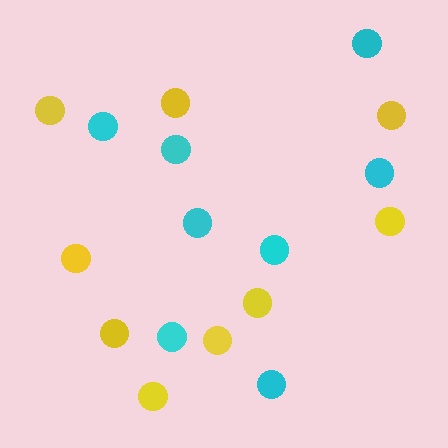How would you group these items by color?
There are 2 groups: one group of yellow circles (9) and one group of cyan circles (8).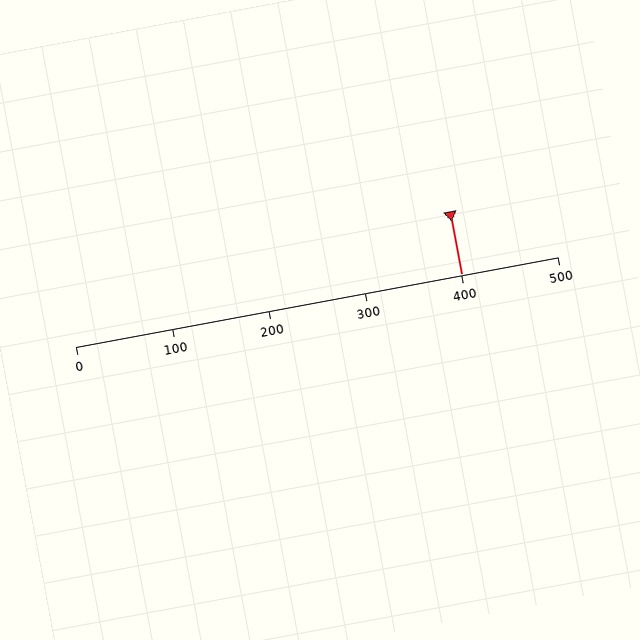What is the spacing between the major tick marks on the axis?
The major ticks are spaced 100 apart.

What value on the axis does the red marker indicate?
The marker indicates approximately 400.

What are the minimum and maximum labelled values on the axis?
The axis runs from 0 to 500.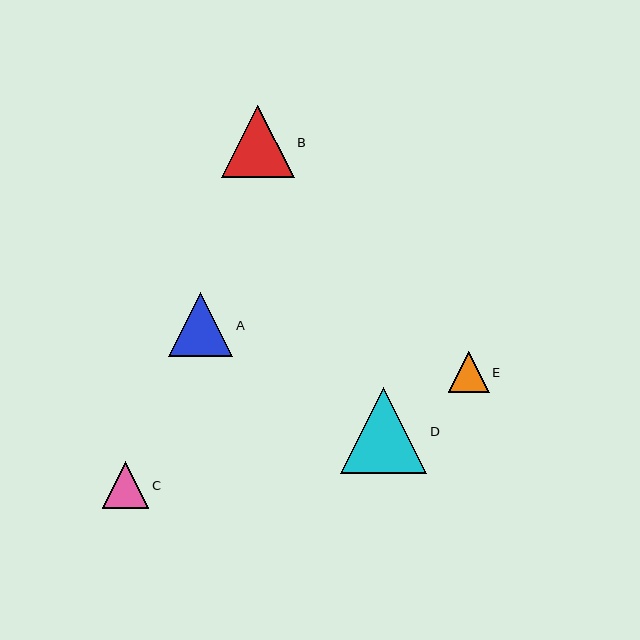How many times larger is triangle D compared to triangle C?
Triangle D is approximately 1.9 times the size of triangle C.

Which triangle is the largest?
Triangle D is the largest with a size of approximately 86 pixels.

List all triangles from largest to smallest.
From largest to smallest: D, B, A, C, E.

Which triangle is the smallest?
Triangle E is the smallest with a size of approximately 41 pixels.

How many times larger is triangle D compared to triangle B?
Triangle D is approximately 1.2 times the size of triangle B.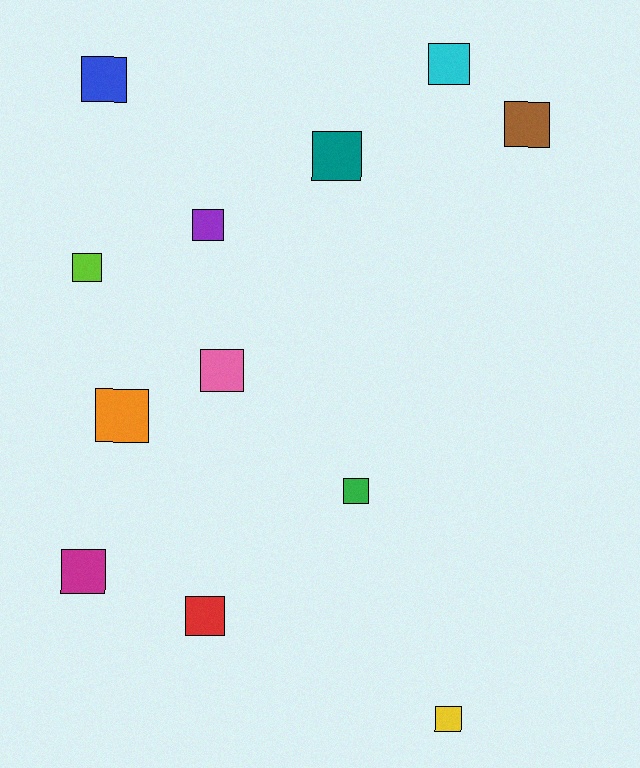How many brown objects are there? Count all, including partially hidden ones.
There is 1 brown object.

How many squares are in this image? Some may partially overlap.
There are 12 squares.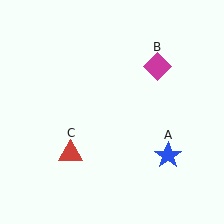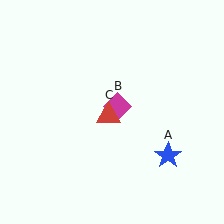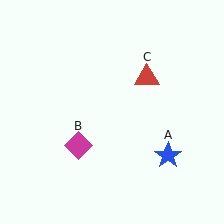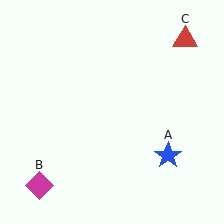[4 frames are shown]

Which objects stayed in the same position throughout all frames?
Blue star (object A) remained stationary.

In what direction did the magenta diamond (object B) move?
The magenta diamond (object B) moved down and to the left.